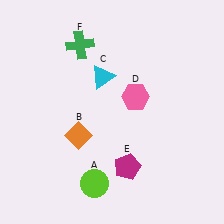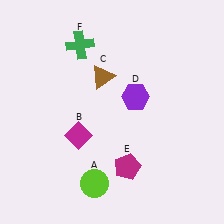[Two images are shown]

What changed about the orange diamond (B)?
In Image 1, B is orange. In Image 2, it changed to magenta.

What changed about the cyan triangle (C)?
In Image 1, C is cyan. In Image 2, it changed to brown.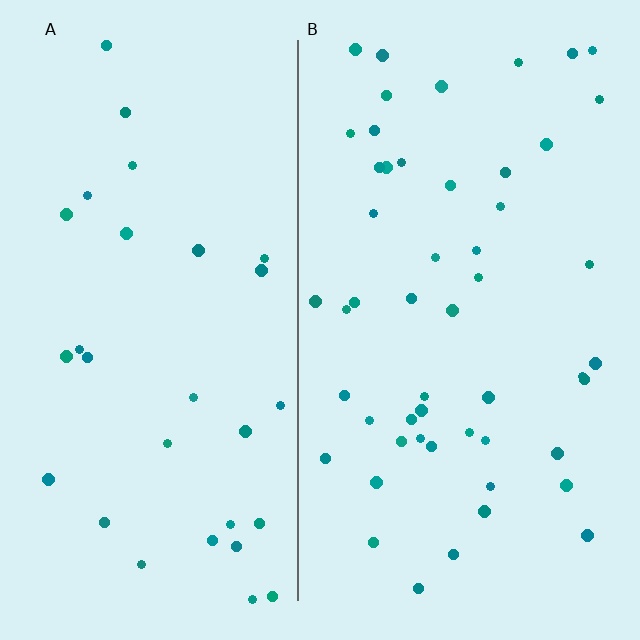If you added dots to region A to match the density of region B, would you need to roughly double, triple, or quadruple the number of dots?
Approximately double.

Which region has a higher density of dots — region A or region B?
B (the right).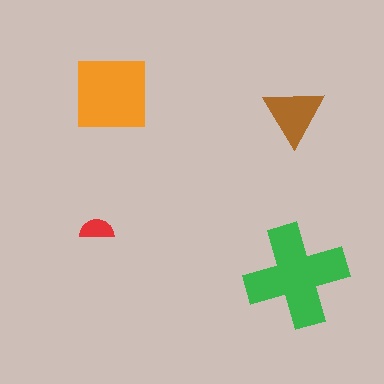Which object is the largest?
The green cross.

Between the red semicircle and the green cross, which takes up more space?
The green cross.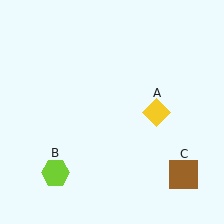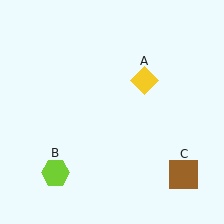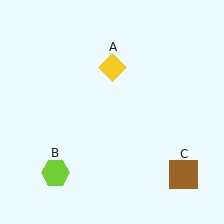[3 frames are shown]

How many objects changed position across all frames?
1 object changed position: yellow diamond (object A).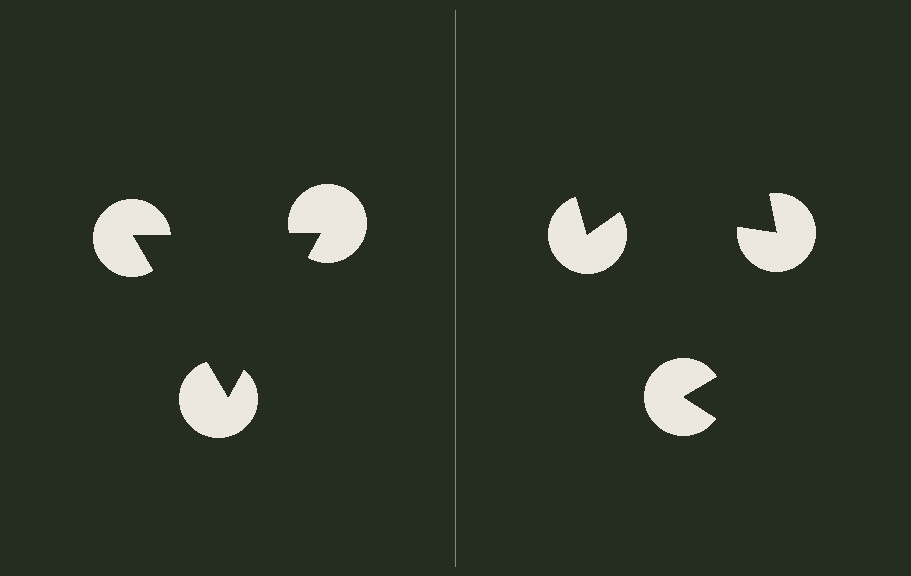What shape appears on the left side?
An illusory triangle.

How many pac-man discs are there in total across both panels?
6 — 3 on each side.